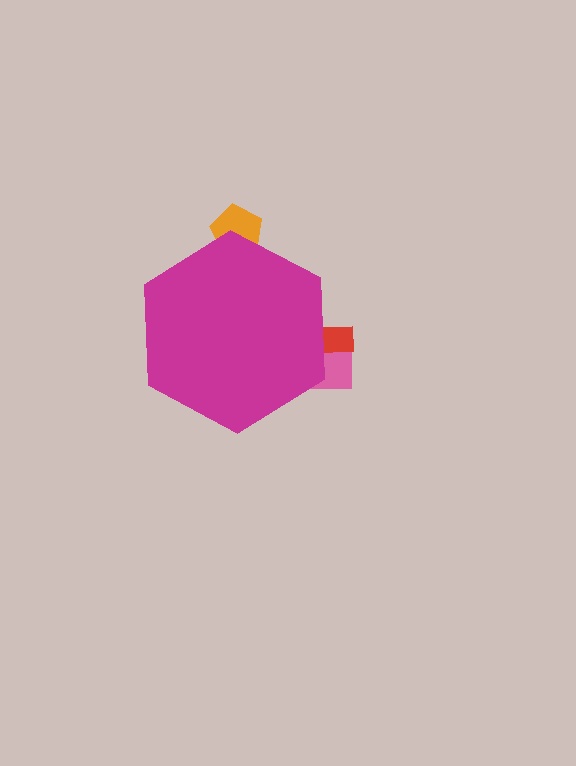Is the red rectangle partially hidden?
Yes, the red rectangle is partially hidden behind the magenta hexagon.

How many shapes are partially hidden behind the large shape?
3 shapes are partially hidden.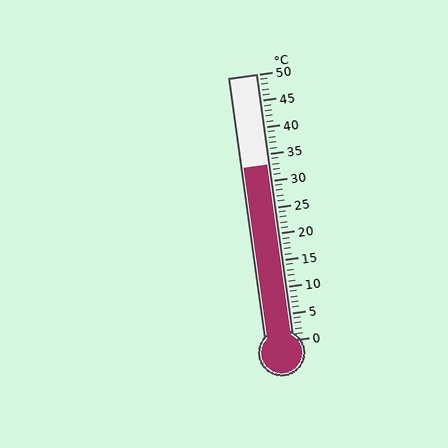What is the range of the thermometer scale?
The thermometer scale ranges from 0°C to 50°C.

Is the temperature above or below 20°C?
The temperature is above 20°C.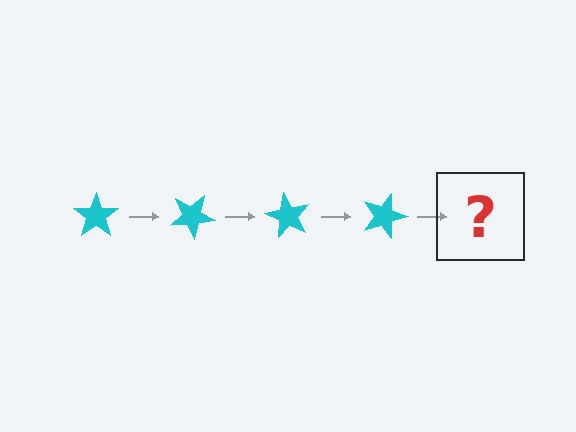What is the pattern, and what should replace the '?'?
The pattern is that the star rotates 30 degrees each step. The '?' should be a cyan star rotated 120 degrees.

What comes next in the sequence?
The next element should be a cyan star rotated 120 degrees.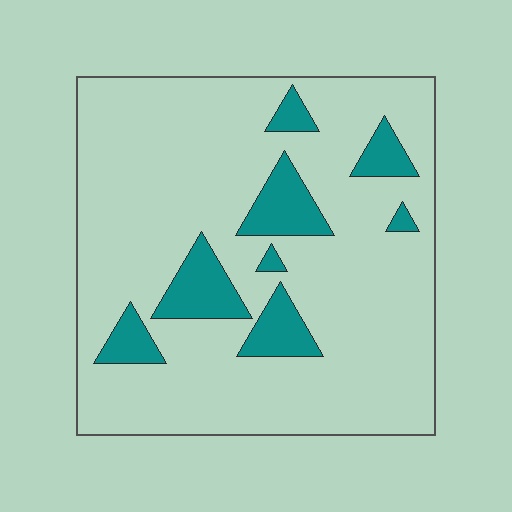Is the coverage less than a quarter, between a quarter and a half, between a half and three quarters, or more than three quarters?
Less than a quarter.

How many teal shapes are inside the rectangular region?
8.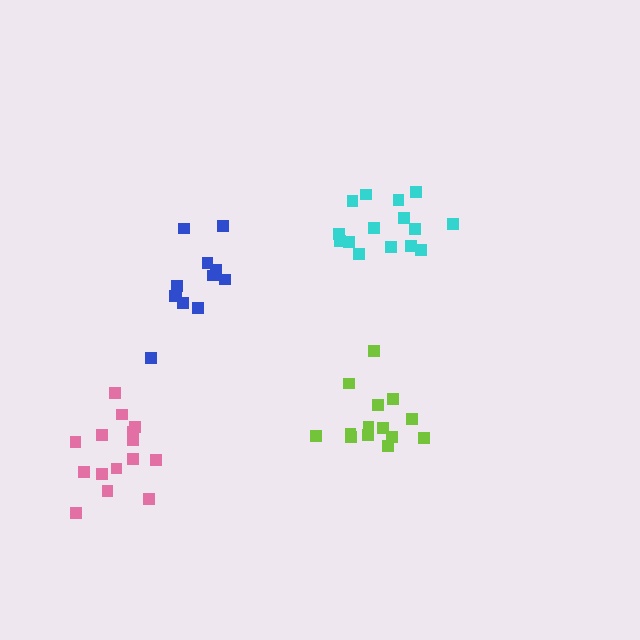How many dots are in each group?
Group 1: 15 dots, Group 2: 12 dots, Group 3: 15 dots, Group 4: 14 dots (56 total).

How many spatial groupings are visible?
There are 4 spatial groupings.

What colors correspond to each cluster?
The clusters are colored: pink, blue, cyan, lime.